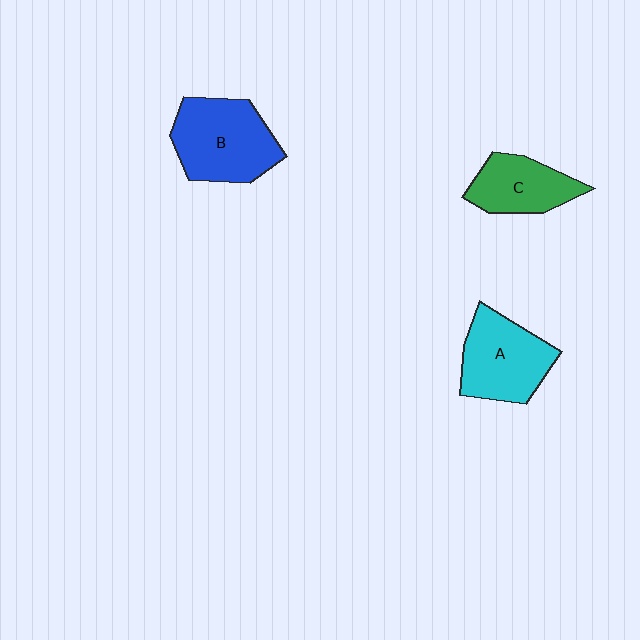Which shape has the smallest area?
Shape C (green).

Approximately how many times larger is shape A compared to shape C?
Approximately 1.3 times.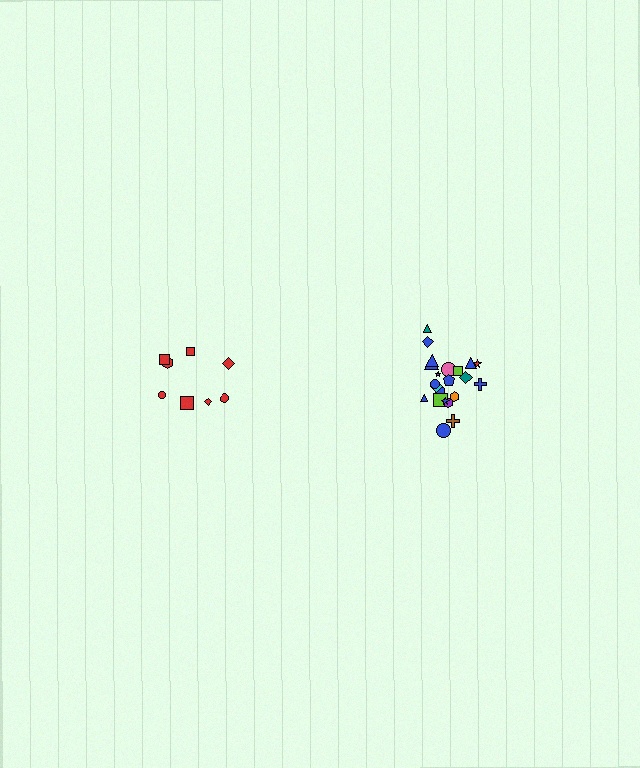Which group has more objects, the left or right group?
The right group.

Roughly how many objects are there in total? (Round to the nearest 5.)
Roughly 30 objects in total.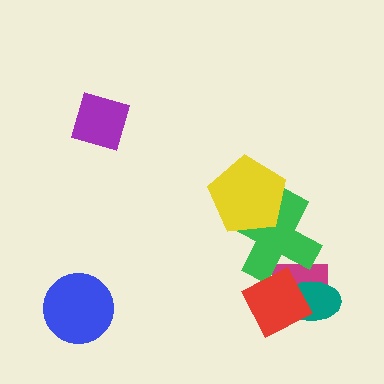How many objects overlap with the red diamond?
3 objects overlap with the red diamond.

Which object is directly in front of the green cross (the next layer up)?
The red diamond is directly in front of the green cross.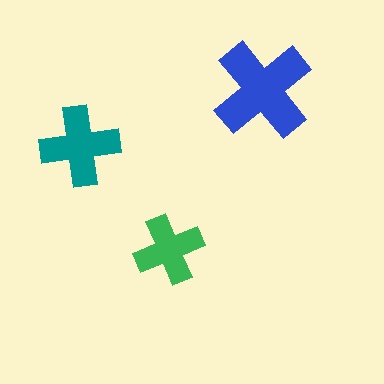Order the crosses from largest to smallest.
the blue one, the teal one, the green one.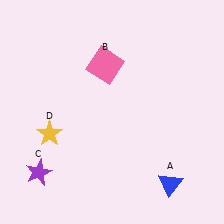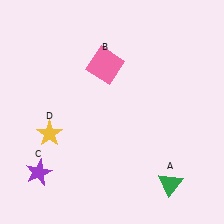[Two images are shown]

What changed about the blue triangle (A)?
In Image 1, A is blue. In Image 2, it changed to green.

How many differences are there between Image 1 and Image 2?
There is 1 difference between the two images.